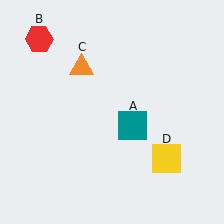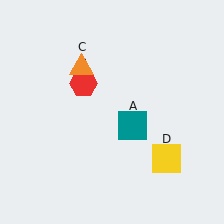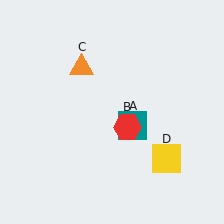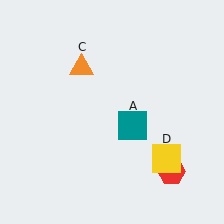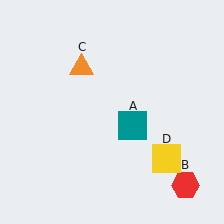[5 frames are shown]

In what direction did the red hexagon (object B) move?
The red hexagon (object B) moved down and to the right.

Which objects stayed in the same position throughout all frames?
Teal square (object A) and orange triangle (object C) and yellow square (object D) remained stationary.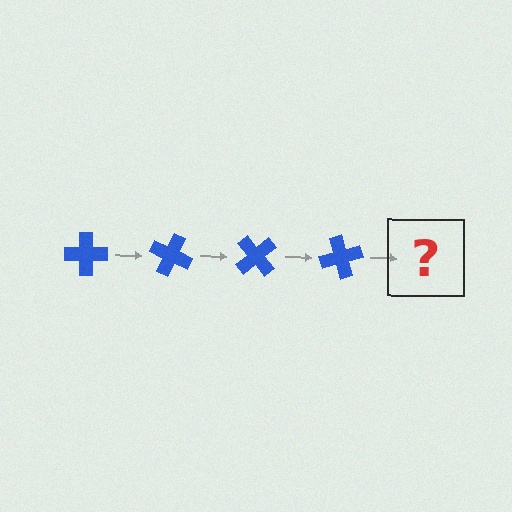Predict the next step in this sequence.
The next step is a blue cross rotated 100 degrees.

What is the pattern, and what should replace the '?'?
The pattern is that the cross rotates 25 degrees each step. The '?' should be a blue cross rotated 100 degrees.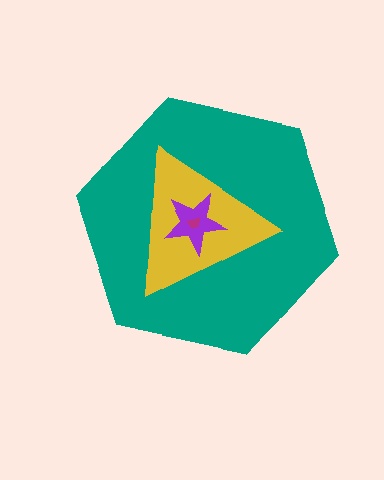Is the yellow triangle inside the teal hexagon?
Yes.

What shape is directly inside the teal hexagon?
The yellow triangle.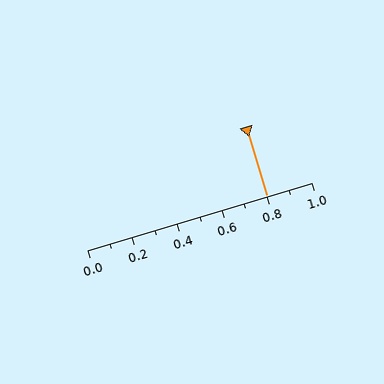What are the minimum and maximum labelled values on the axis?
The axis runs from 0.0 to 1.0.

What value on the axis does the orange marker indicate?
The marker indicates approximately 0.8.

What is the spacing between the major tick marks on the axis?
The major ticks are spaced 0.2 apart.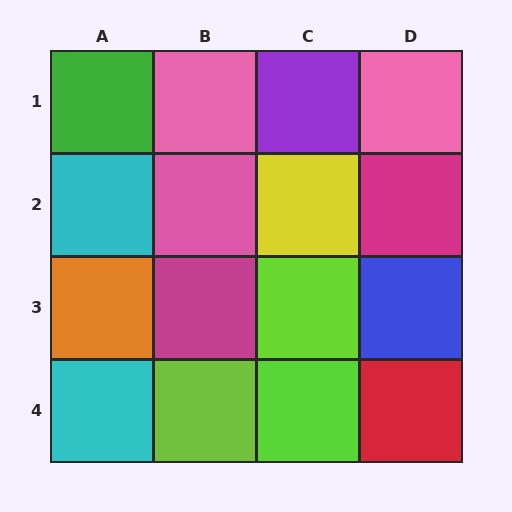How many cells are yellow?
1 cell is yellow.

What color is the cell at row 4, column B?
Lime.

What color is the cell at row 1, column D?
Pink.